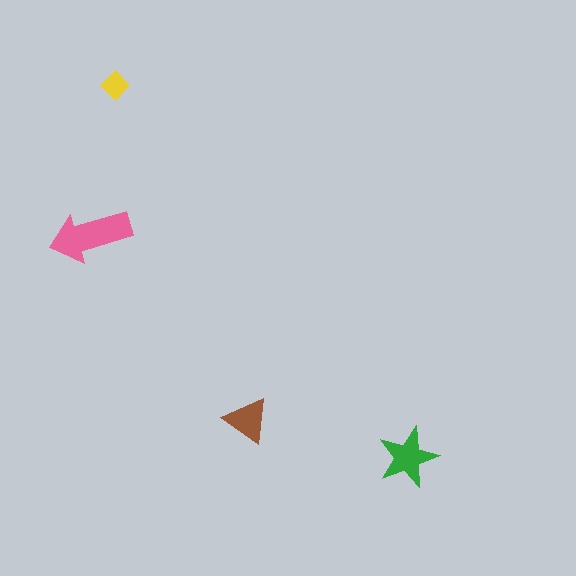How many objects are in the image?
There are 4 objects in the image.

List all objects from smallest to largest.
The yellow diamond, the brown triangle, the green star, the pink arrow.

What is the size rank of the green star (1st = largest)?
2nd.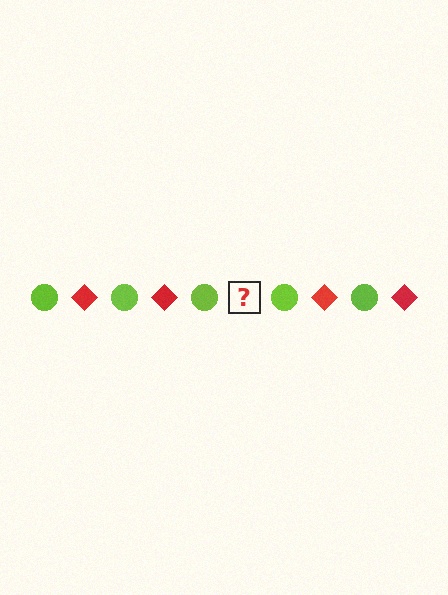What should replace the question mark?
The question mark should be replaced with a red diamond.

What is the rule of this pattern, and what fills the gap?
The rule is that the pattern alternates between lime circle and red diamond. The gap should be filled with a red diamond.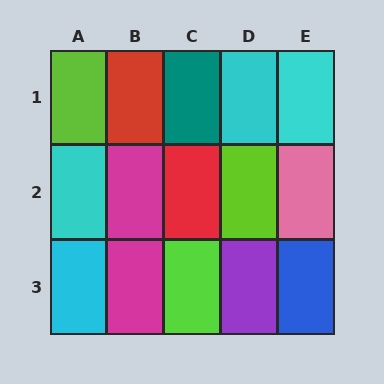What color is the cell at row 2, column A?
Cyan.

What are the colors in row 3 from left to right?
Cyan, magenta, lime, purple, blue.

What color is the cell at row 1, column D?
Cyan.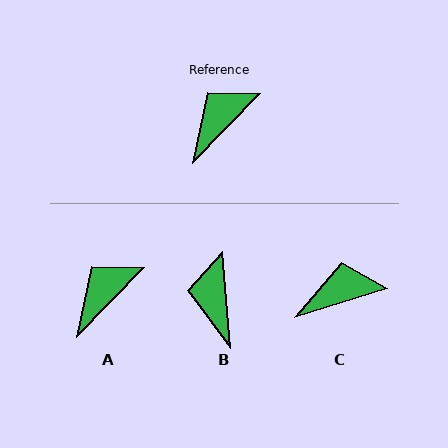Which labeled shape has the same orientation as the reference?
A.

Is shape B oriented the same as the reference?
No, it is off by about 49 degrees.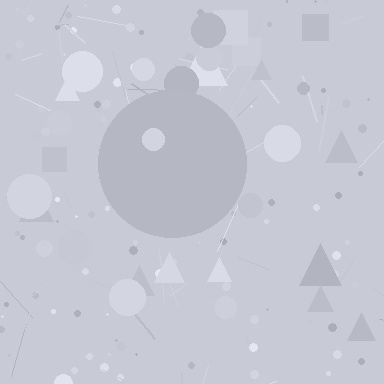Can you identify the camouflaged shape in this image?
The camouflaged shape is a circle.